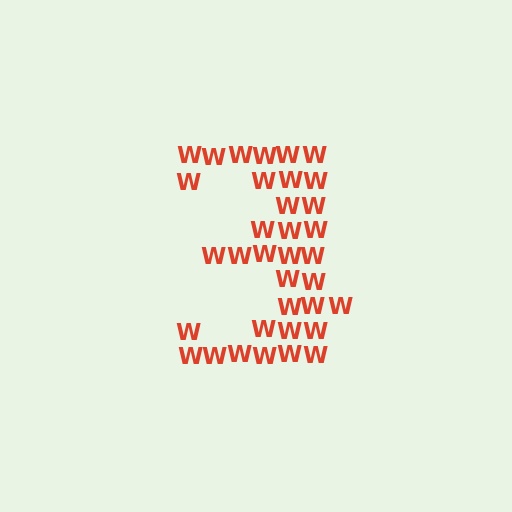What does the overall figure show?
The overall figure shows the digit 3.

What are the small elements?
The small elements are letter W's.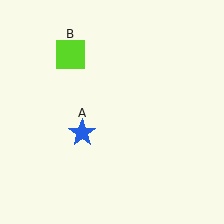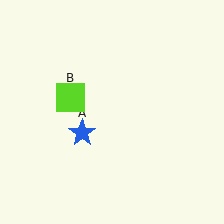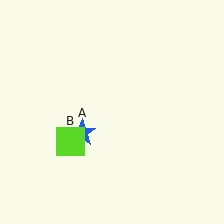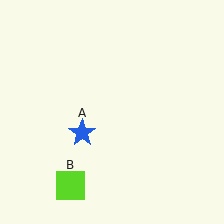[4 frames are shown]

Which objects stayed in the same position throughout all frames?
Blue star (object A) remained stationary.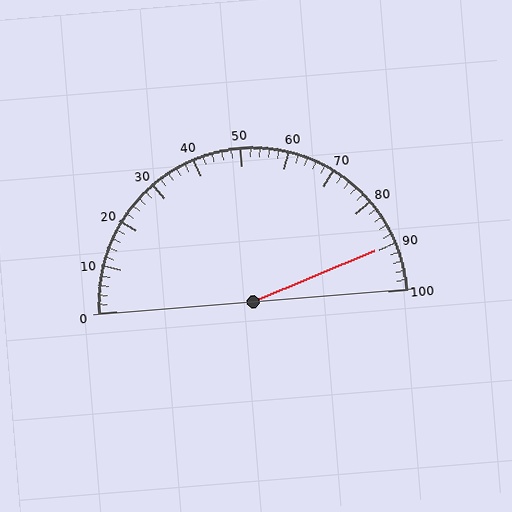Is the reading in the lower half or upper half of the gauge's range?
The reading is in the upper half of the range (0 to 100).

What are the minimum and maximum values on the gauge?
The gauge ranges from 0 to 100.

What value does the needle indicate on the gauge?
The needle indicates approximately 90.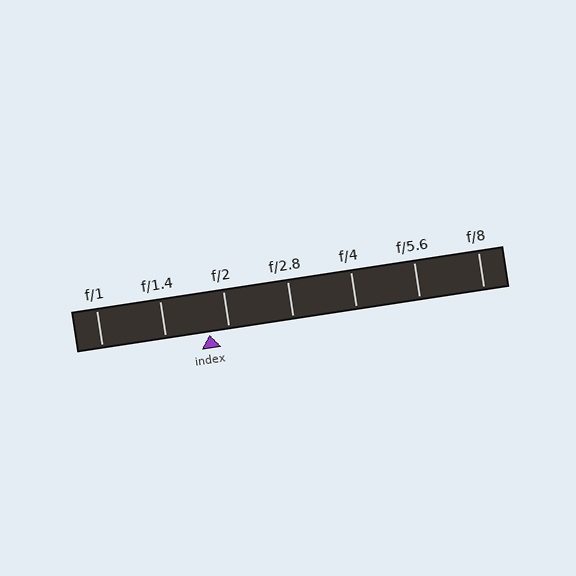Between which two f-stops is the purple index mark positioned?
The index mark is between f/1.4 and f/2.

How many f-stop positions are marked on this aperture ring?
There are 7 f-stop positions marked.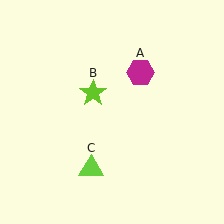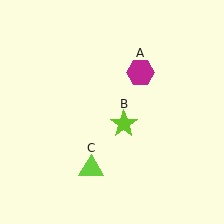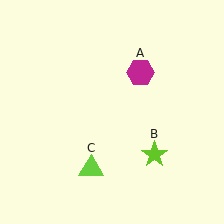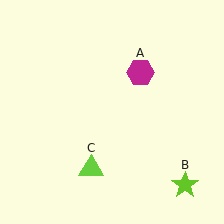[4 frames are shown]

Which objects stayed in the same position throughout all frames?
Magenta hexagon (object A) and lime triangle (object C) remained stationary.